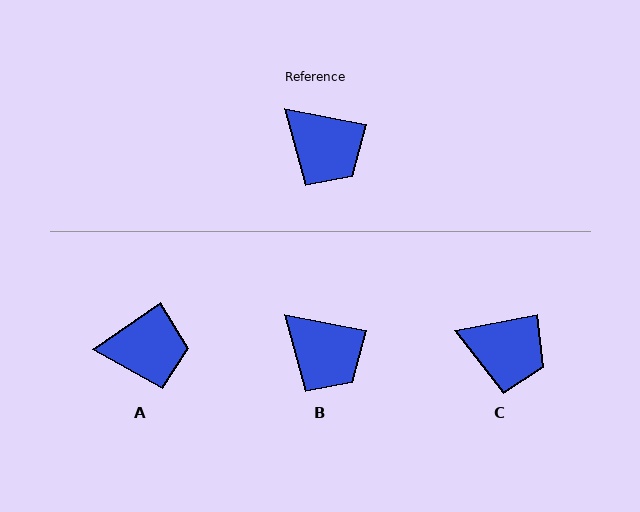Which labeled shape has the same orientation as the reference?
B.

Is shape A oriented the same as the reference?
No, it is off by about 46 degrees.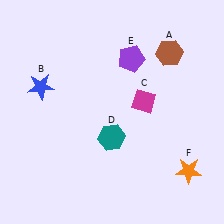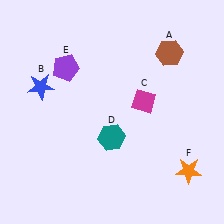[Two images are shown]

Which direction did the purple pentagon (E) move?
The purple pentagon (E) moved left.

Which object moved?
The purple pentagon (E) moved left.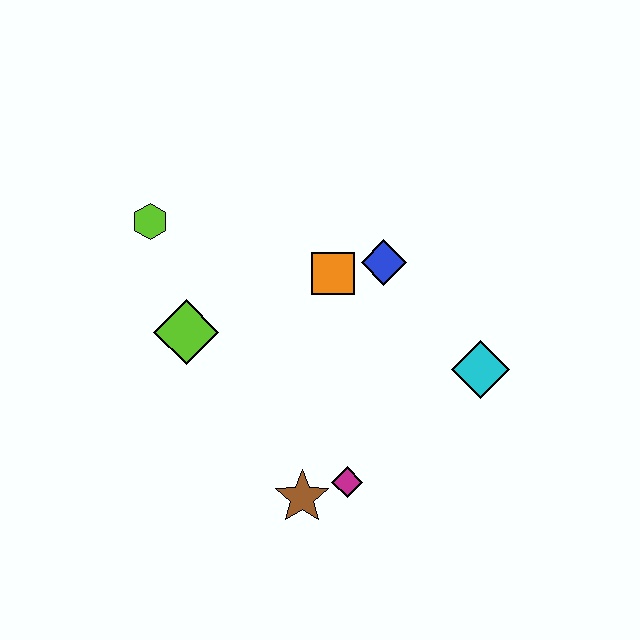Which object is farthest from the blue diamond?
The brown star is farthest from the blue diamond.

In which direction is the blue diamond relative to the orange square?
The blue diamond is to the right of the orange square.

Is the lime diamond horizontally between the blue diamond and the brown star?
No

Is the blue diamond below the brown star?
No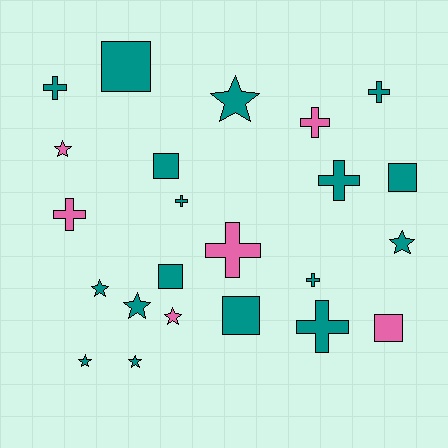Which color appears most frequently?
Teal, with 17 objects.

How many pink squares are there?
There is 1 pink square.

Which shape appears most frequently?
Cross, with 9 objects.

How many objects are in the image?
There are 23 objects.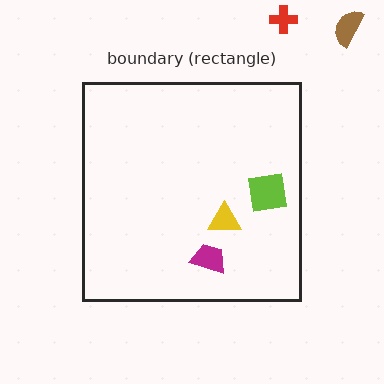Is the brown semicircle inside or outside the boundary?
Outside.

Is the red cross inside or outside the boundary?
Outside.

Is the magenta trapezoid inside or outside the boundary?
Inside.